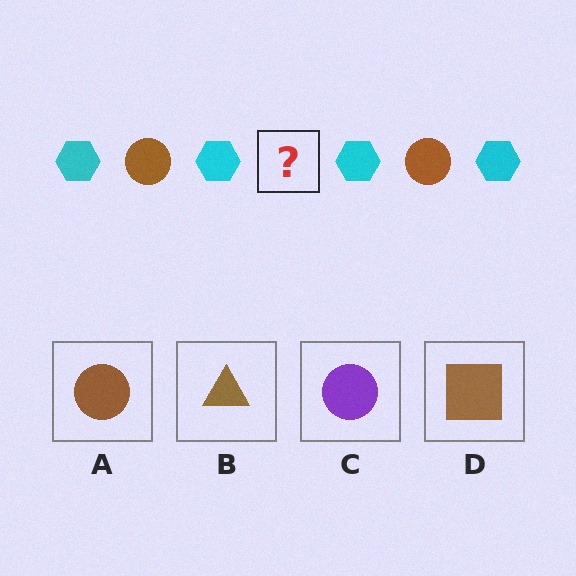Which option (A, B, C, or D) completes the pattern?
A.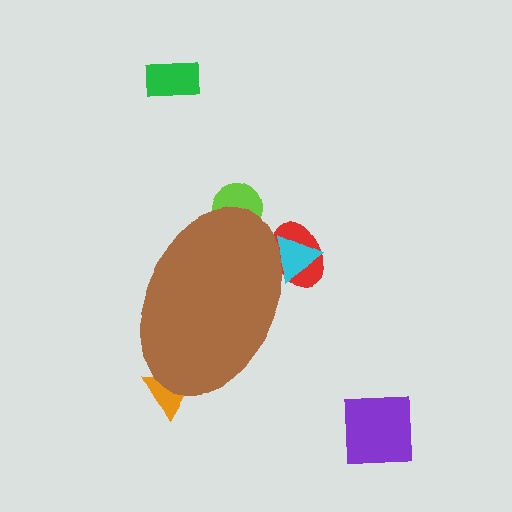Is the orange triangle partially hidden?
Yes, the orange triangle is partially hidden behind the brown ellipse.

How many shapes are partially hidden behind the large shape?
4 shapes are partially hidden.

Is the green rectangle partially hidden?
No, the green rectangle is fully visible.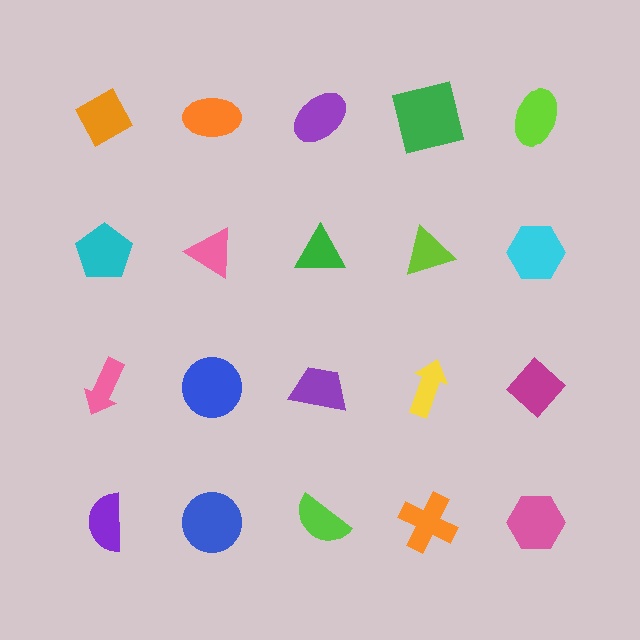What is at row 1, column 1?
An orange diamond.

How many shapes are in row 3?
5 shapes.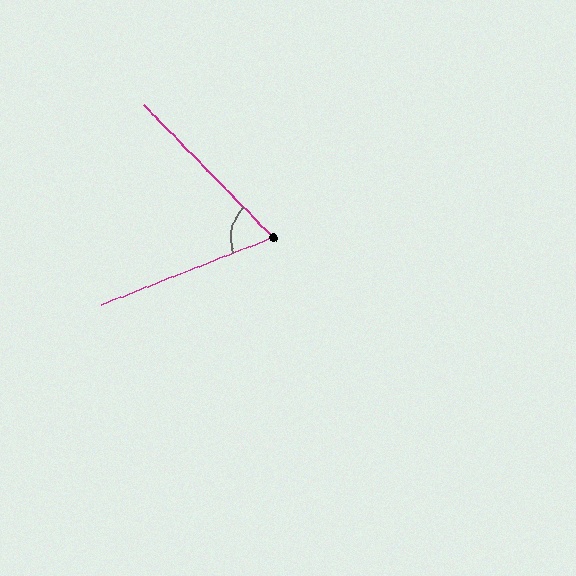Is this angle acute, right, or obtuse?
It is acute.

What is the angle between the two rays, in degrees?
Approximately 67 degrees.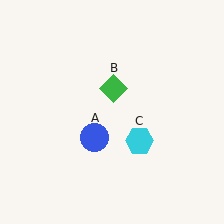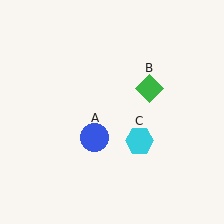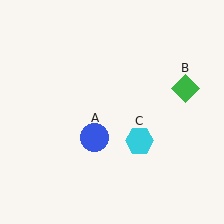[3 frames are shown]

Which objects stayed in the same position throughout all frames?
Blue circle (object A) and cyan hexagon (object C) remained stationary.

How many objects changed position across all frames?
1 object changed position: green diamond (object B).